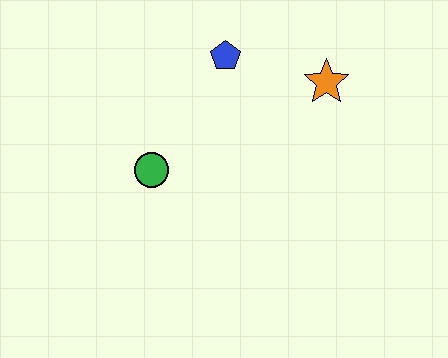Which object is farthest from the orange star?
The green circle is farthest from the orange star.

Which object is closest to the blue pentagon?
The orange star is closest to the blue pentagon.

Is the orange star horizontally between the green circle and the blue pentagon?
No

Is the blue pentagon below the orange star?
No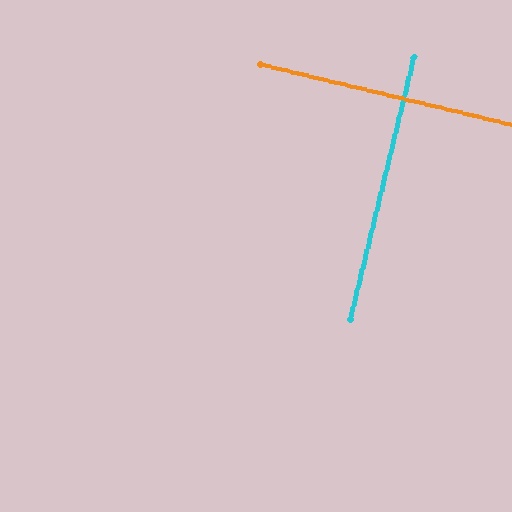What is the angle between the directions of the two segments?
Approximately 90 degrees.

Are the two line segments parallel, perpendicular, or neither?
Perpendicular — they meet at approximately 90°.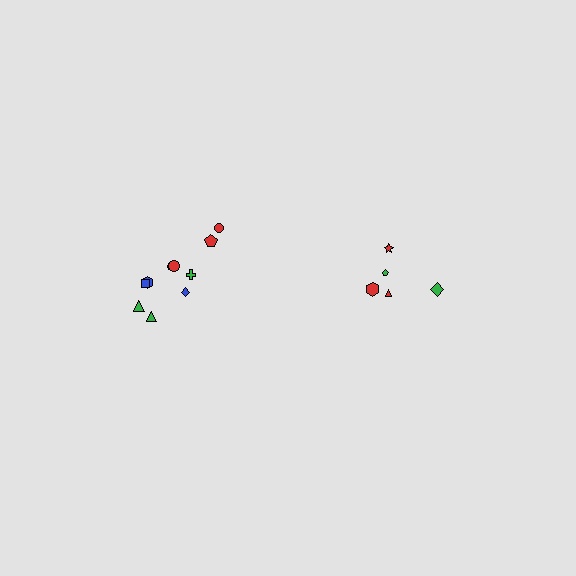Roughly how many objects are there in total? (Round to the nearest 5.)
Roughly 15 objects in total.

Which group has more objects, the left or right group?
The left group.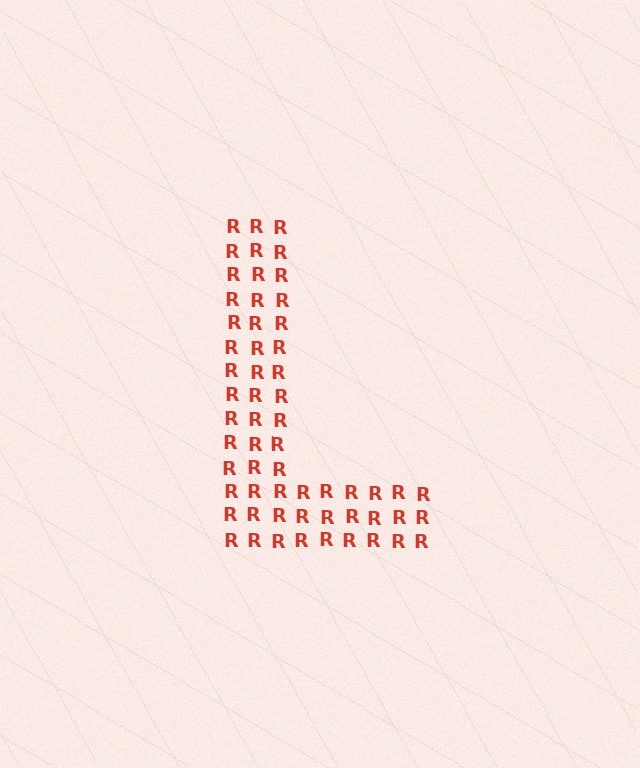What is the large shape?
The large shape is the letter L.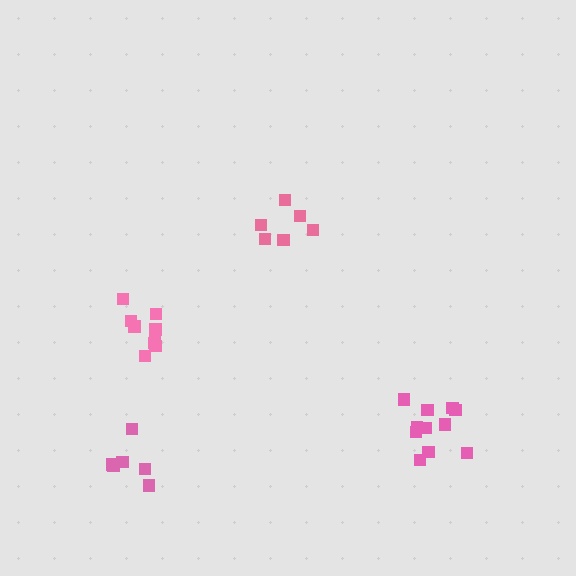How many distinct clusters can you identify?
There are 4 distinct clusters.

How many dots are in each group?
Group 1: 6 dots, Group 2: 6 dots, Group 3: 11 dots, Group 4: 10 dots (33 total).